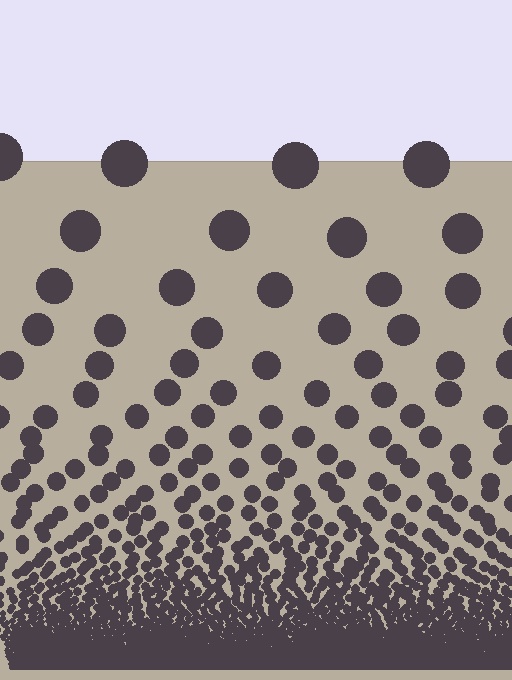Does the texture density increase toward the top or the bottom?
Density increases toward the bottom.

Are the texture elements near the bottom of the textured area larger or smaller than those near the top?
Smaller. The gradient is inverted — elements near the bottom are smaller and denser.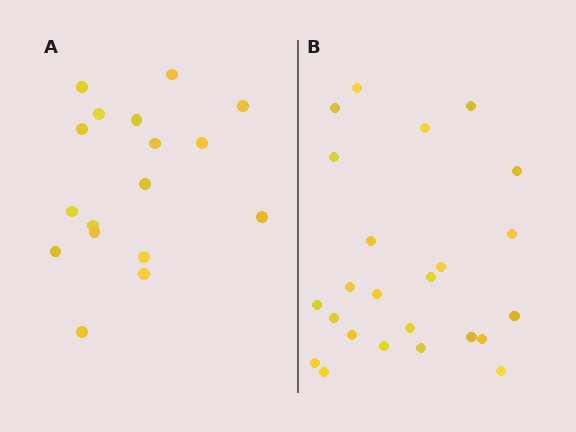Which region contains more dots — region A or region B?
Region B (the right region) has more dots.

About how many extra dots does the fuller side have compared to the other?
Region B has roughly 8 or so more dots than region A.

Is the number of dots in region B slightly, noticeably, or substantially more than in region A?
Region B has noticeably more, but not dramatically so. The ratio is roughly 1.4 to 1.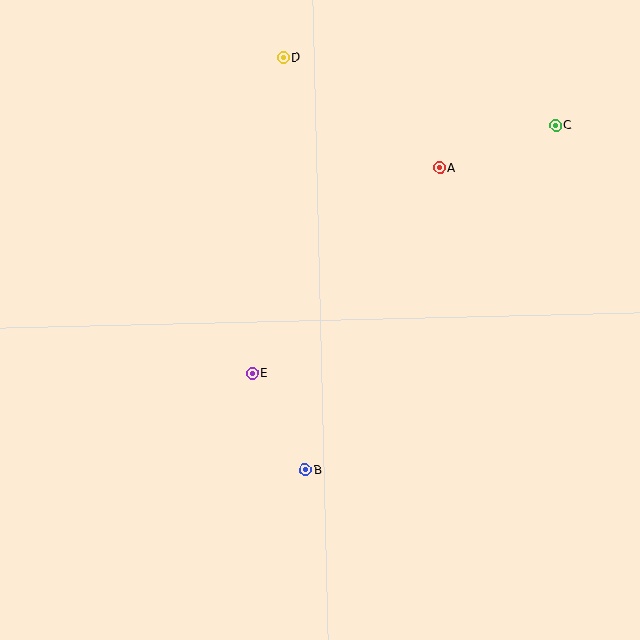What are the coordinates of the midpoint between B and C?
The midpoint between B and C is at (431, 298).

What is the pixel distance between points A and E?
The distance between A and E is 278 pixels.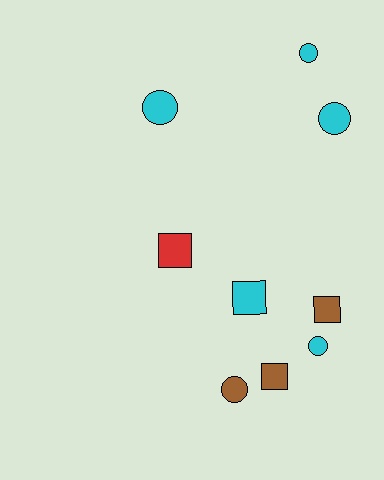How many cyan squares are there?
There is 1 cyan square.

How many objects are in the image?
There are 9 objects.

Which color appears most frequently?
Cyan, with 5 objects.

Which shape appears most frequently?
Circle, with 5 objects.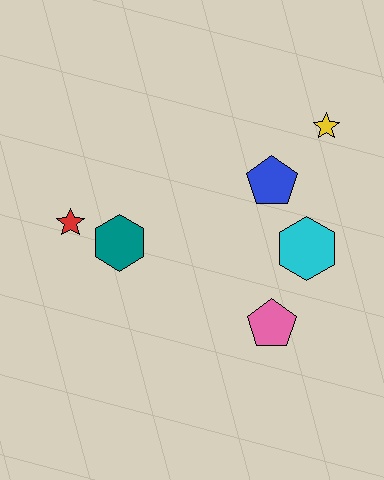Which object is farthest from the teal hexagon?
The yellow star is farthest from the teal hexagon.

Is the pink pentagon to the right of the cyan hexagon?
No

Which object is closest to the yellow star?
The blue pentagon is closest to the yellow star.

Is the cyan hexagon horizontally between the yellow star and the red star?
Yes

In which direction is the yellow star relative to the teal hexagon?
The yellow star is to the right of the teal hexagon.